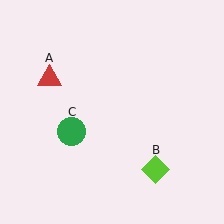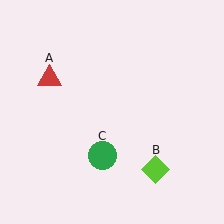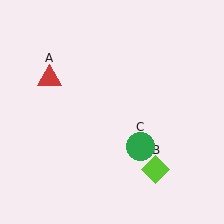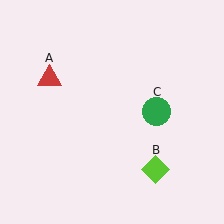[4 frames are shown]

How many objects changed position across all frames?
1 object changed position: green circle (object C).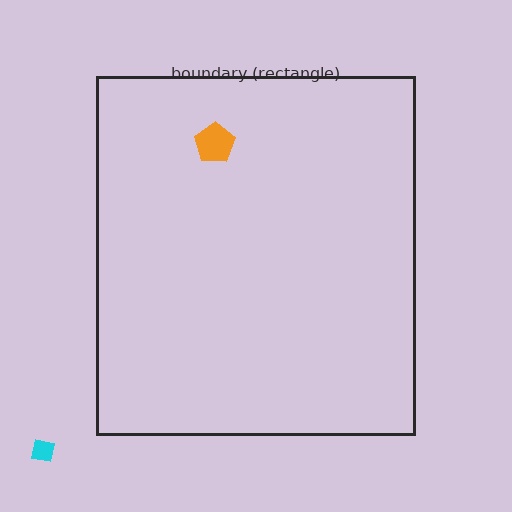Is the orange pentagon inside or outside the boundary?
Inside.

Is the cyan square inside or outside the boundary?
Outside.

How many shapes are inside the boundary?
1 inside, 1 outside.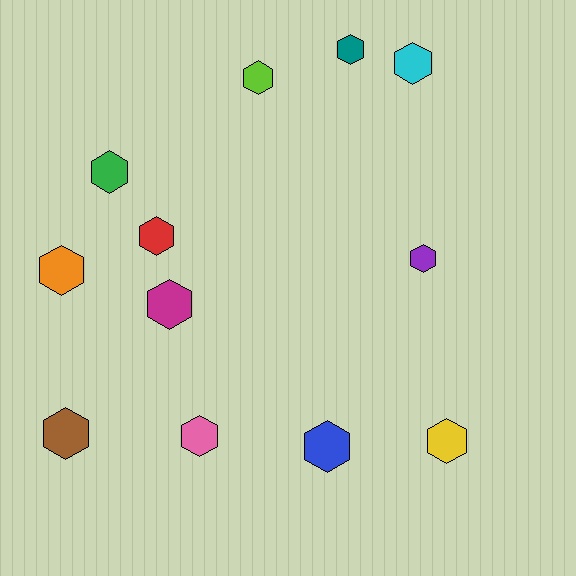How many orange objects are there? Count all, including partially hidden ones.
There is 1 orange object.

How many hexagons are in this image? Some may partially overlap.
There are 12 hexagons.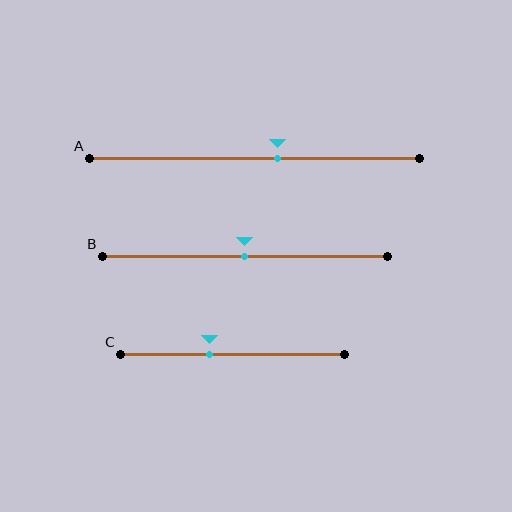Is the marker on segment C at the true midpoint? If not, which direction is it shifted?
No, the marker on segment C is shifted to the left by about 10% of the segment length.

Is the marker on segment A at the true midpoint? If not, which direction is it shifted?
No, the marker on segment A is shifted to the right by about 7% of the segment length.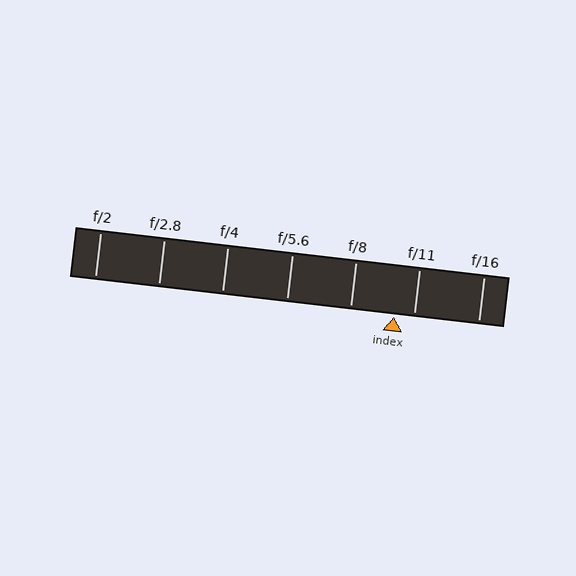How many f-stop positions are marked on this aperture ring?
There are 7 f-stop positions marked.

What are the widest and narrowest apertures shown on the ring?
The widest aperture shown is f/2 and the narrowest is f/16.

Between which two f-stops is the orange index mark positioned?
The index mark is between f/8 and f/11.